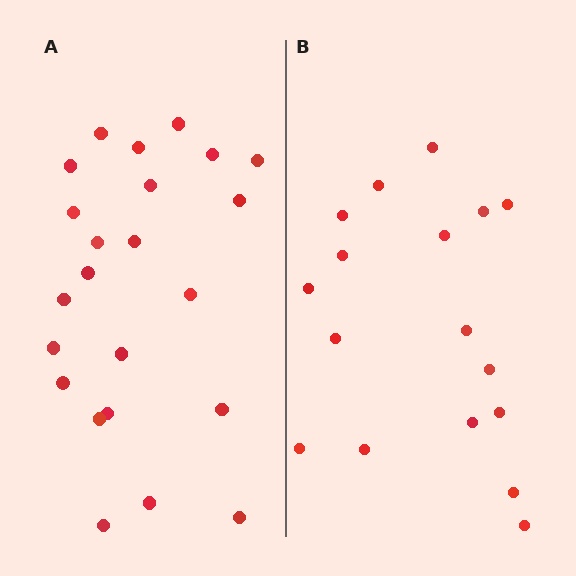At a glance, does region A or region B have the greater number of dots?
Region A (the left region) has more dots.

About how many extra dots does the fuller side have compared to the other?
Region A has about 6 more dots than region B.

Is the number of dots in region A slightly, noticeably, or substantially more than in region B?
Region A has noticeably more, but not dramatically so. The ratio is roughly 1.4 to 1.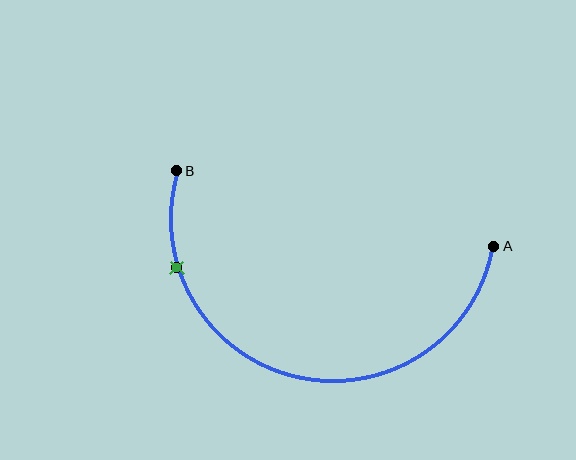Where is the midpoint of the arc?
The arc midpoint is the point on the curve farthest from the straight line joining A and B. It sits below that line.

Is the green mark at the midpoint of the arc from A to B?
No. The green mark lies on the arc but is closer to endpoint B. The arc midpoint would be at the point on the curve equidistant along the arc from both A and B.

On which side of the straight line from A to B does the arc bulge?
The arc bulges below the straight line connecting A and B.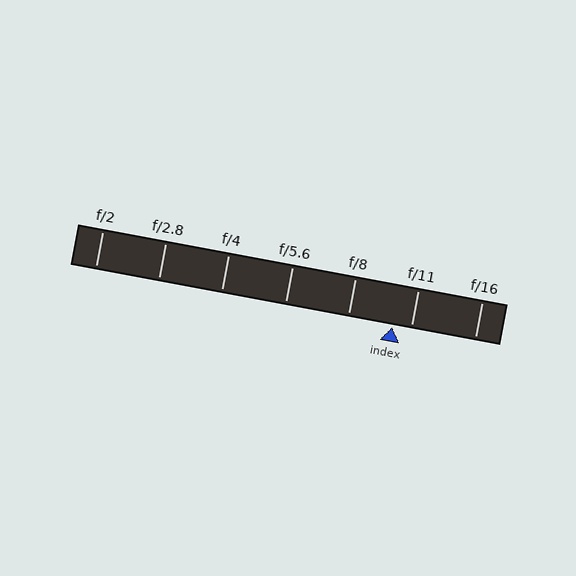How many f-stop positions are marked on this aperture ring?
There are 7 f-stop positions marked.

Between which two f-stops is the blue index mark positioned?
The index mark is between f/8 and f/11.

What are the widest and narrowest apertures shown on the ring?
The widest aperture shown is f/2 and the narrowest is f/16.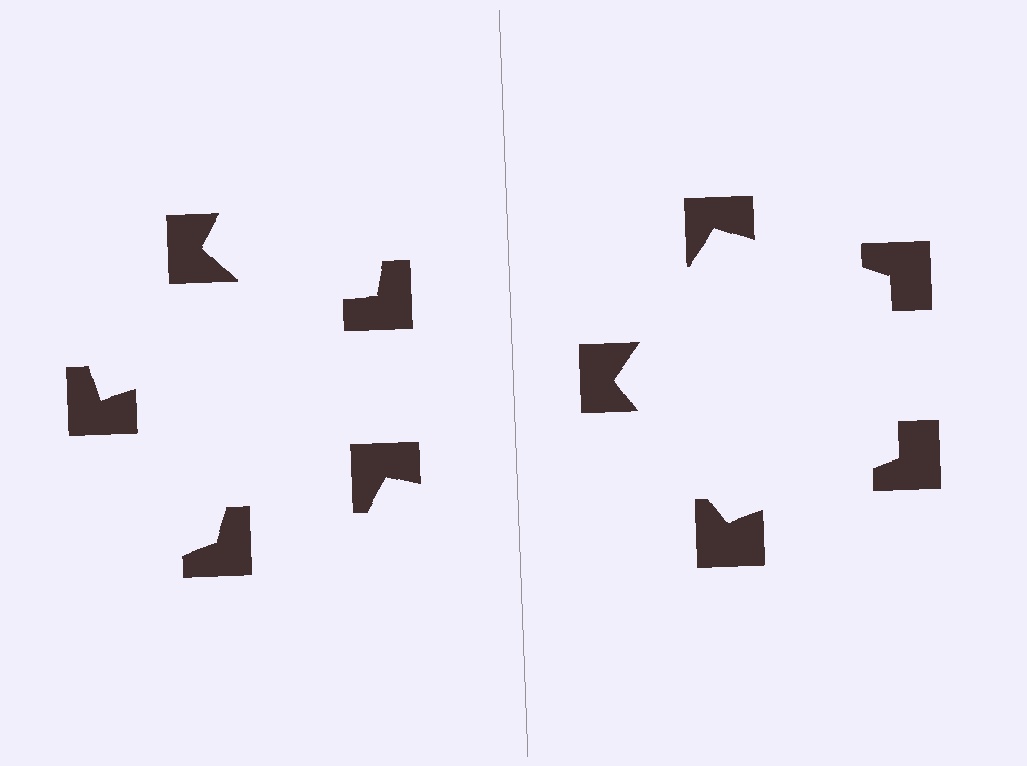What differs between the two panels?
The notched squares are positioned identically on both sides; only the wedge orientations differ. On the right they align to a pentagon; on the left they are misaligned.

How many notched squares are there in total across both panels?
10 — 5 on each side.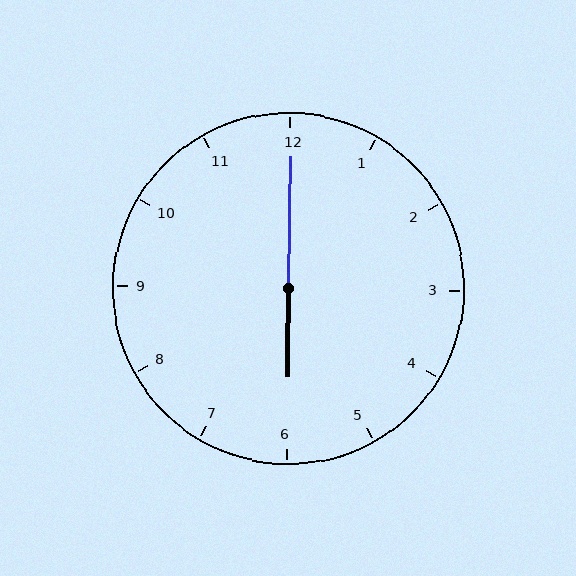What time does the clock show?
6:00.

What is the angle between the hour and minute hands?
Approximately 180 degrees.